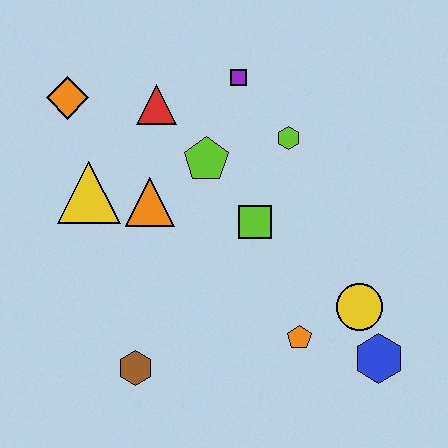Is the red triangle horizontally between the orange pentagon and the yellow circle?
No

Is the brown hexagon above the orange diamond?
No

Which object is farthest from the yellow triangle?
The blue hexagon is farthest from the yellow triangle.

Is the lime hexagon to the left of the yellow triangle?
No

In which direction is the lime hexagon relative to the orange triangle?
The lime hexagon is to the right of the orange triangle.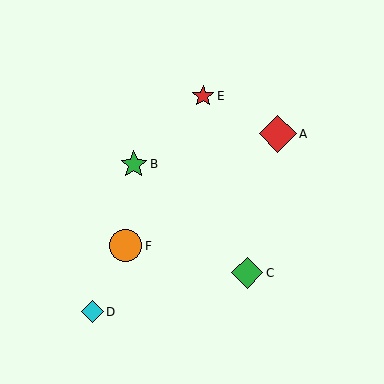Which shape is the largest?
The red diamond (labeled A) is the largest.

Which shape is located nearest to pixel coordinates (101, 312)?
The cyan diamond (labeled D) at (92, 312) is nearest to that location.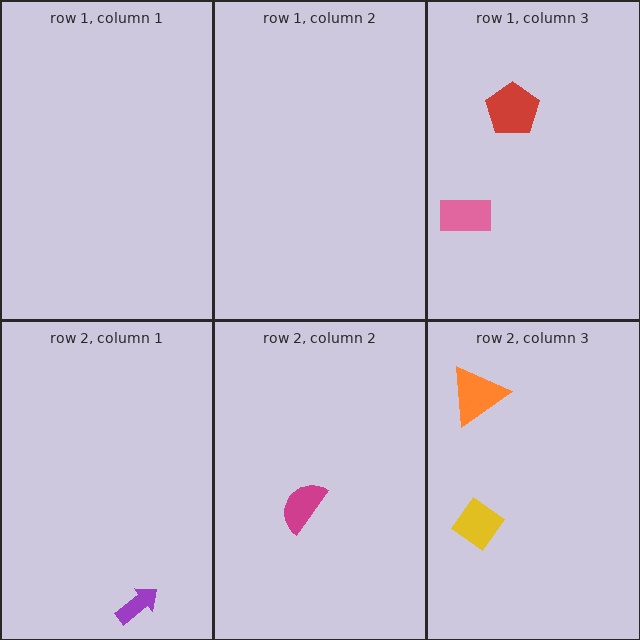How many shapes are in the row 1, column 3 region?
2.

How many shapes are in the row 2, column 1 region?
1.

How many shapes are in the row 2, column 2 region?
1.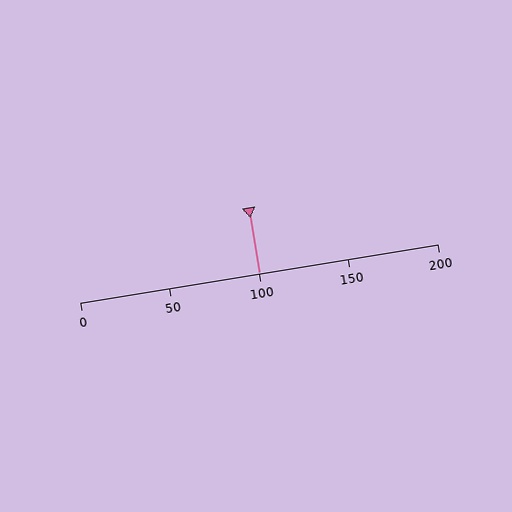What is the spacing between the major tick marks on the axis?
The major ticks are spaced 50 apart.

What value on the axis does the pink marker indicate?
The marker indicates approximately 100.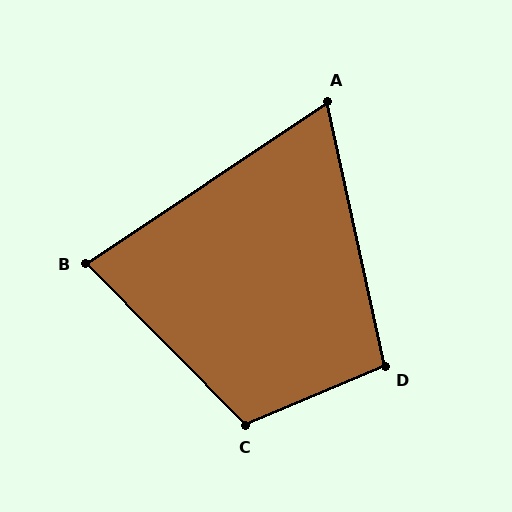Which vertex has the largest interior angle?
C, at approximately 112 degrees.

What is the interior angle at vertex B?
Approximately 79 degrees (acute).